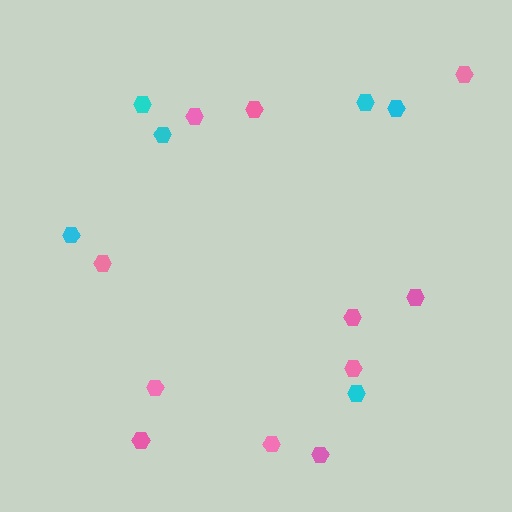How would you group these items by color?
There are 2 groups: one group of pink hexagons (11) and one group of cyan hexagons (6).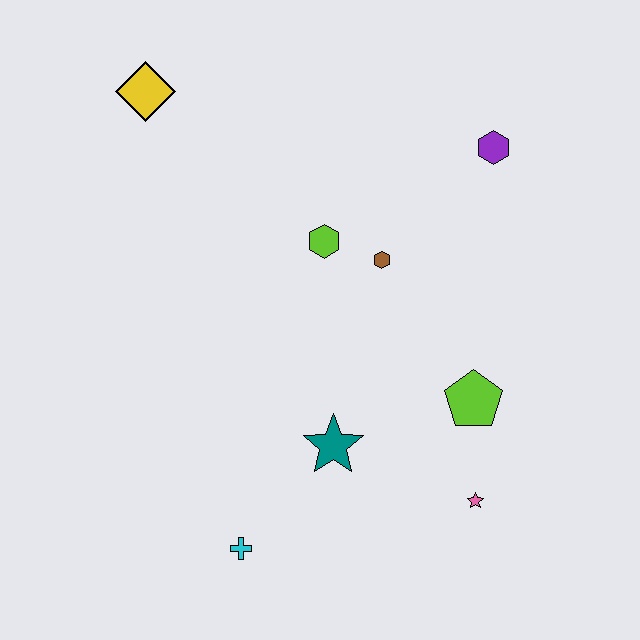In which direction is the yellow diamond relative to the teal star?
The yellow diamond is above the teal star.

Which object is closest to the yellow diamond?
The lime hexagon is closest to the yellow diamond.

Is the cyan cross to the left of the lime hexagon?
Yes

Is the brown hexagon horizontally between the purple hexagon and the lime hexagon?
Yes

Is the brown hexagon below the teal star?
No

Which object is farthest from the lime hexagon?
The cyan cross is farthest from the lime hexagon.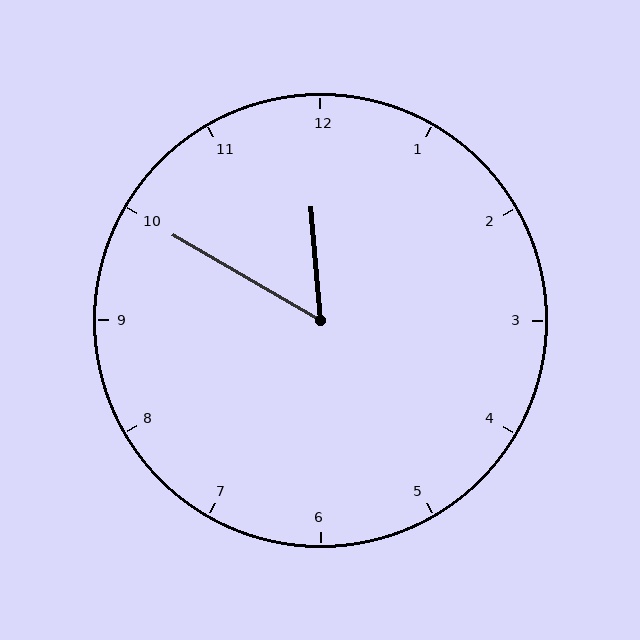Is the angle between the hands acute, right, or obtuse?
It is acute.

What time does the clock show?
11:50.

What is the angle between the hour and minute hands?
Approximately 55 degrees.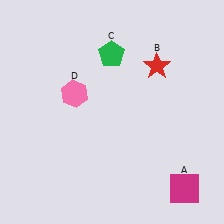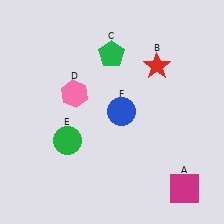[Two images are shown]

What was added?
A green circle (E), a blue circle (F) were added in Image 2.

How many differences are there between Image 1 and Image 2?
There are 2 differences between the two images.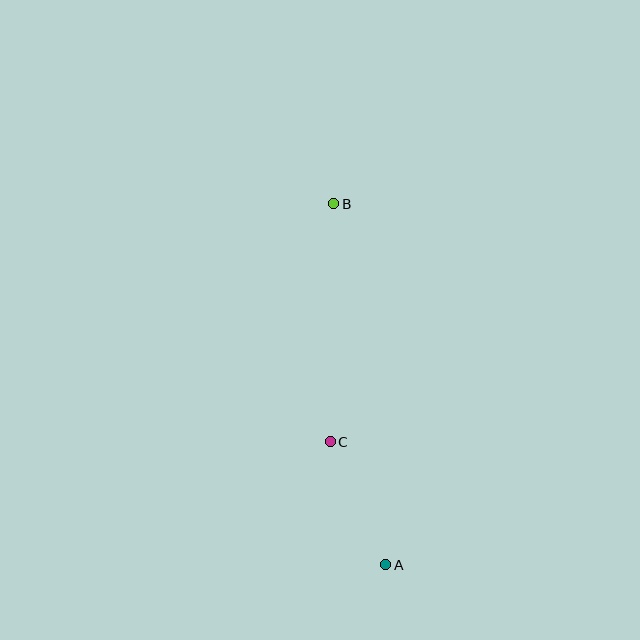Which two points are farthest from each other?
Points A and B are farthest from each other.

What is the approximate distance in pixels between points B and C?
The distance between B and C is approximately 238 pixels.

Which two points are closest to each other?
Points A and C are closest to each other.